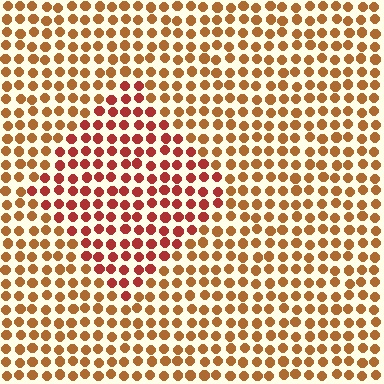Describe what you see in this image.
The image is filled with small brown elements in a uniform arrangement. A diamond-shaped region is visible where the elements are tinted to a slightly different hue, forming a subtle color boundary.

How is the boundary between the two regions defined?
The boundary is defined purely by a slight shift in hue (about 28 degrees). Spacing, size, and orientation are identical on both sides.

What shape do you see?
I see a diamond.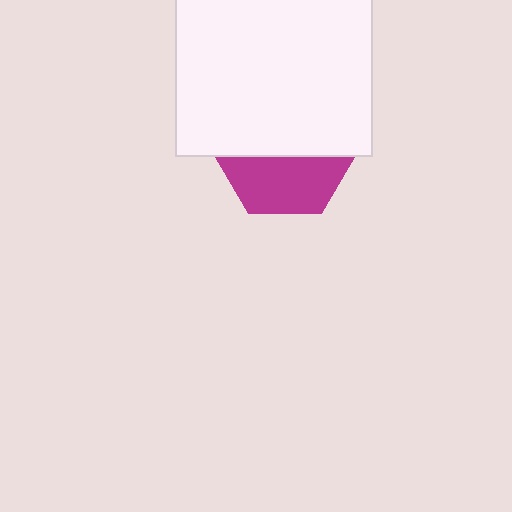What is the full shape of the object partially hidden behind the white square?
The partially hidden object is a magenta hexagon.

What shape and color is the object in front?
The object in front is a white square.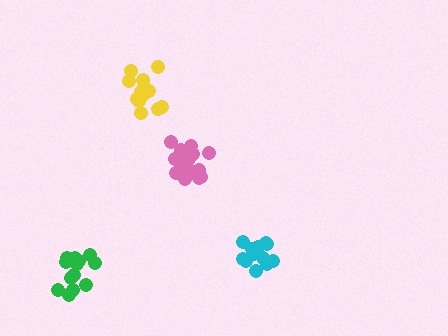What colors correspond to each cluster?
The clusters are colored: green, yellow, pink, cyan.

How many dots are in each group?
Group 1: 14 dots, Group 2: 14 dots, Group 3: 15 dots, Group 4: 13 dots (56 total).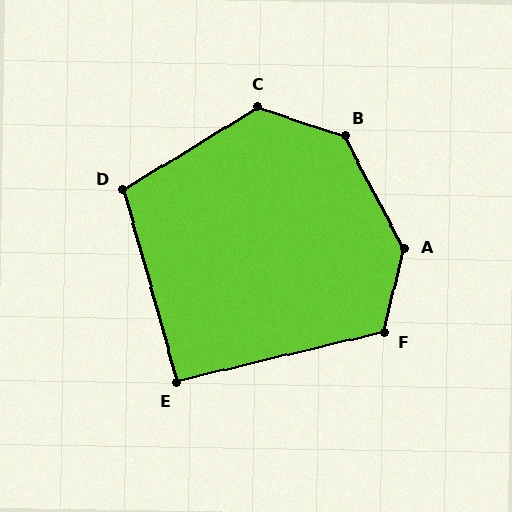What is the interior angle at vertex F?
Approximately 118 degrees (obtuse).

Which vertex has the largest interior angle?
A, at approximately 138 degrees.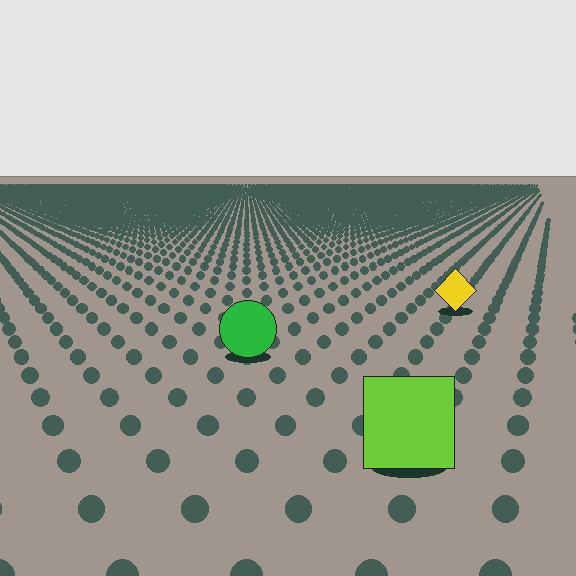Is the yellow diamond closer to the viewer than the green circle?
No. The green circle is closer — you can tell from the texture gradient: the ground texture is coarser near it.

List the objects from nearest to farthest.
From nearest to farthest: the lime square, the green circle, the yellow diamond.